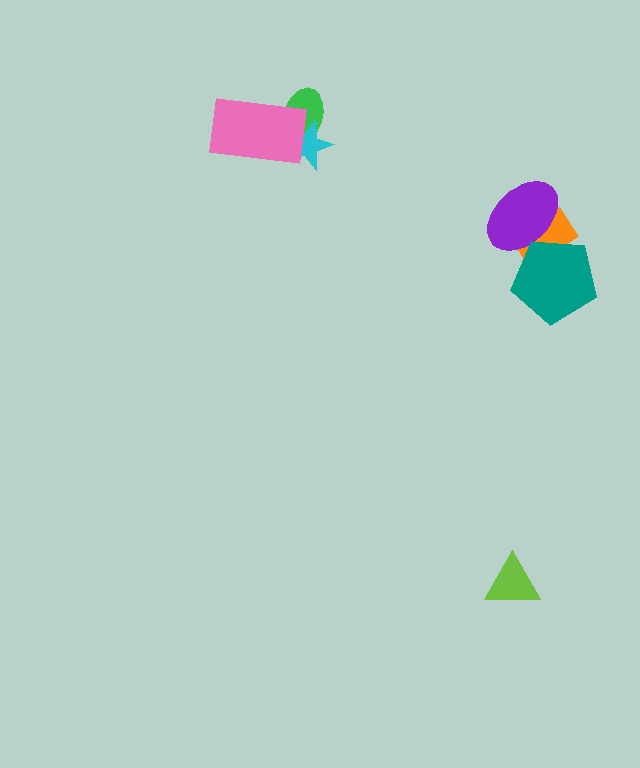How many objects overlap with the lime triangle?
0 objects overlap with the lime triangle.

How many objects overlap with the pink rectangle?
2 objects overlap with the pink rectangle.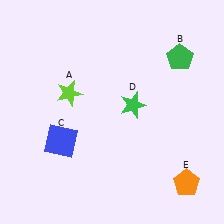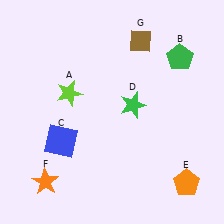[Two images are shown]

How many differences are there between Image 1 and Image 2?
There are 2 differences between the two images.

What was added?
An orange star (F), a brown diamond (G) were added in Image 2.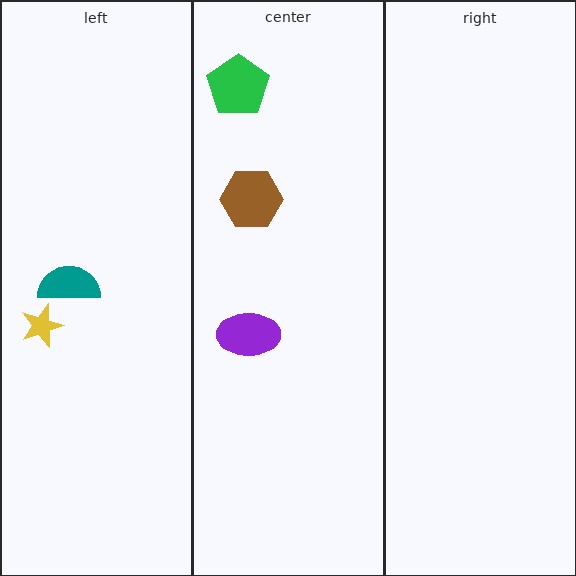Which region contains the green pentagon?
The center region.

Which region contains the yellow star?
The left region.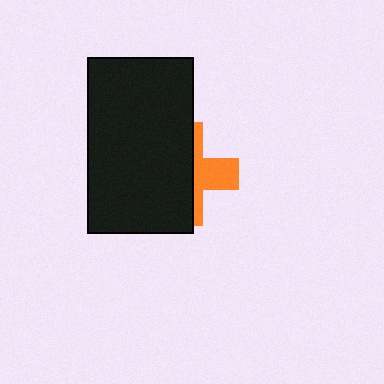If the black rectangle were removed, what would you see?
You would see the complete orange cross.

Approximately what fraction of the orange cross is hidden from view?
Roughly 61% of the orange cross is hidden behind the black rectangle.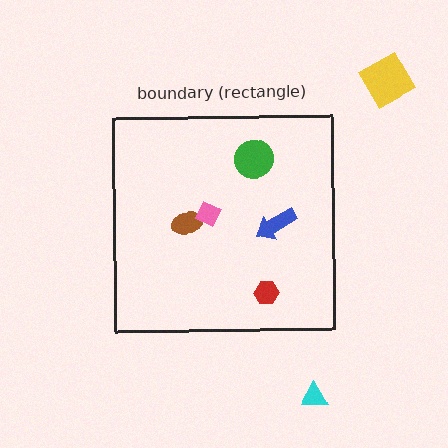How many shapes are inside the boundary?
5 inside, 2 outside.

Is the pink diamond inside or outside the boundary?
Inside.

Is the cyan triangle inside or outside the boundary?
Outside.